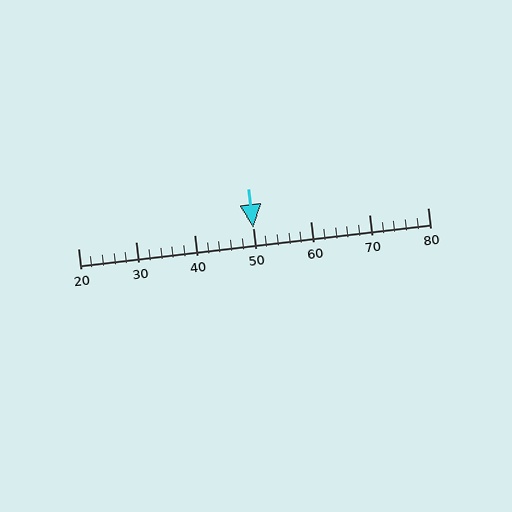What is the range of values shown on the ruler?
The ruler shows values from 20 to 80.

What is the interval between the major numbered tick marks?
The major tick marks are spaced 10 units apart.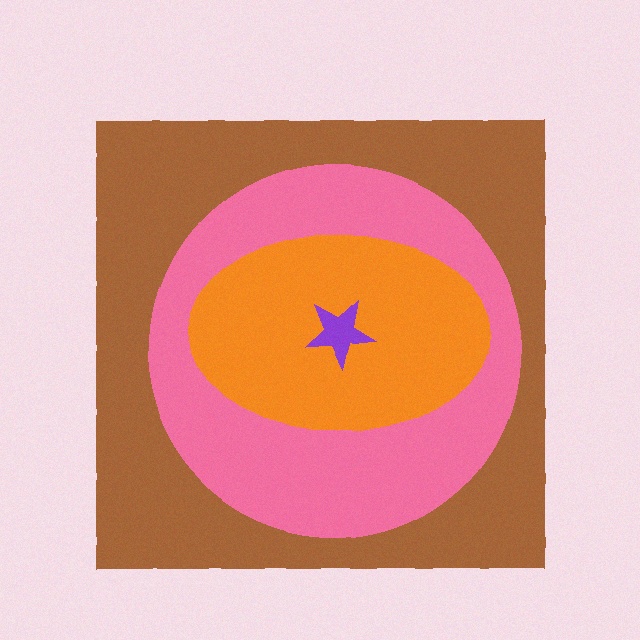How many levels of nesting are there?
4.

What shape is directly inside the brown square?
The pink circle.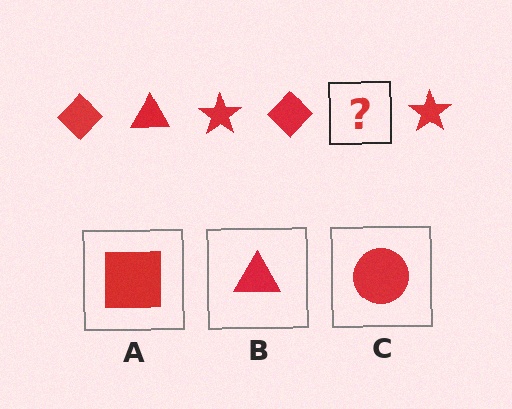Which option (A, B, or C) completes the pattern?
B.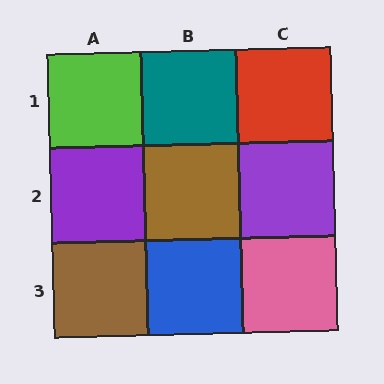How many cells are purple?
2 cells are purple.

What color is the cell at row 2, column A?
Purple.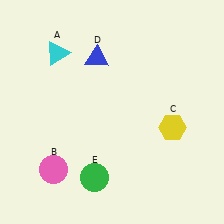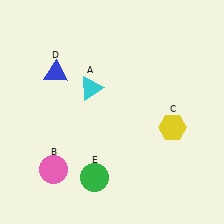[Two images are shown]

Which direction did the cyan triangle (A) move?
The cyan triangle (A) moved down.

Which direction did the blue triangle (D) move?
The blue triangle (D) moved left.